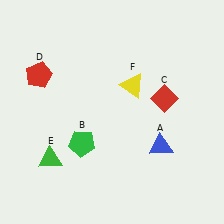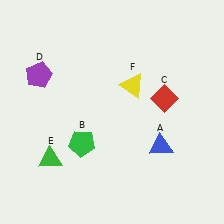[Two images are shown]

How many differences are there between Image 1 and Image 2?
There is 1 difference between the two images.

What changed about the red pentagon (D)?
In Image 1, D is red. In Image 2, it changed to purple.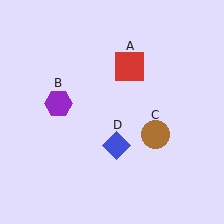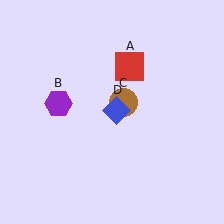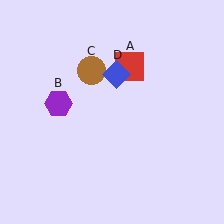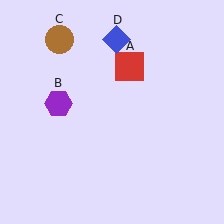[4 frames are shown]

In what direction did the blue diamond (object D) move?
The blue diamond (object D) moved up.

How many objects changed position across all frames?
2 objects changed position: brown circle (object C), blue diamond (object D).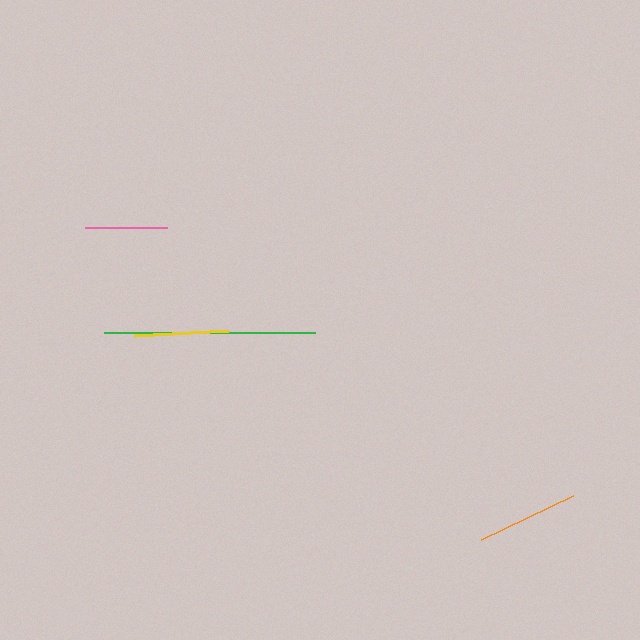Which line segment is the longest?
The green line is the longest at approximately 211 pixels.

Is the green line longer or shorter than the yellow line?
The green line is longer than the yellow line.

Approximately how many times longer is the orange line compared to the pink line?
The orange line is approximately 1.2 times the length of the pink line.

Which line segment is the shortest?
The pink line is the shortest at approximately 82 pixels.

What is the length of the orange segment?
The orange segment is approximately 102 pixels long.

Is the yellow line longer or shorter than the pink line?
The yellow line is longer than the pink line.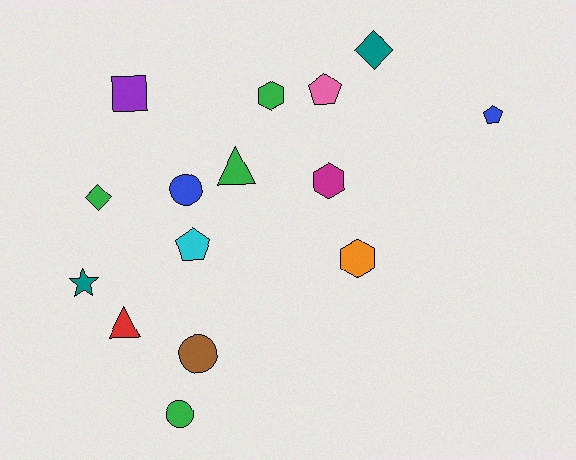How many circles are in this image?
There are 3 circles.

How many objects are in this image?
There are 15 objects.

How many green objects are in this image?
There are 4 green objects.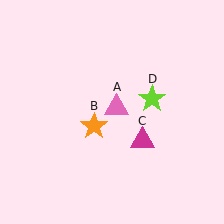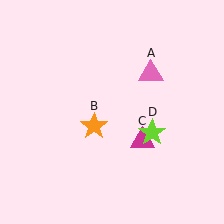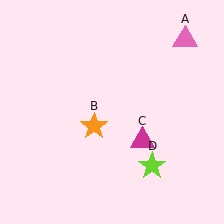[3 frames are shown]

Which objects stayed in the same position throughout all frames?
Orange star (object B) and magenta triangle (object C) remained stationary.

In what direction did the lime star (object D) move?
The lime star (object D) moved down.